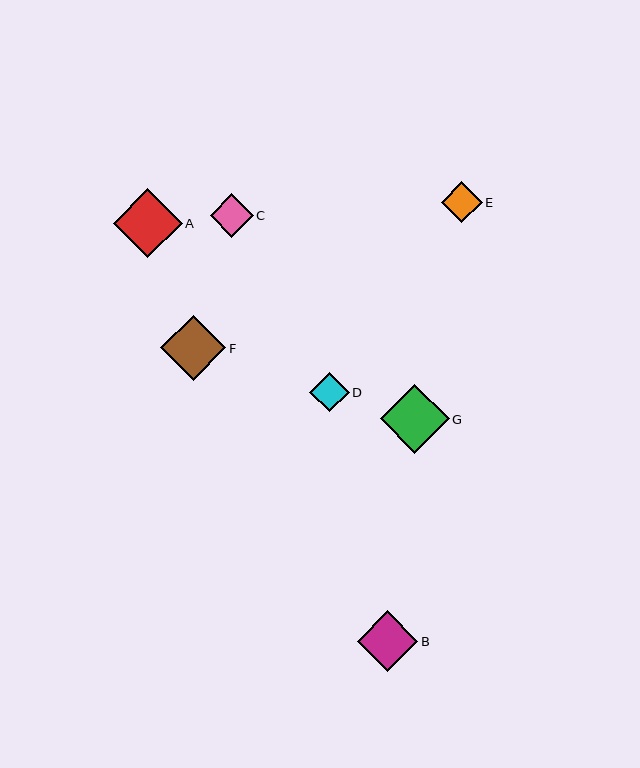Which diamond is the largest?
Diamond A is the largest with a size of approximately 69 pixels.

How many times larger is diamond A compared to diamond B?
Diamond A is approximately 1.1 times the size of diamond B.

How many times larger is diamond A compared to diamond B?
Diamond A is approximately 1.1 times the size of diamond B.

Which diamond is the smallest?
Diamond D is the smallest with a size of approximately 39 pixels.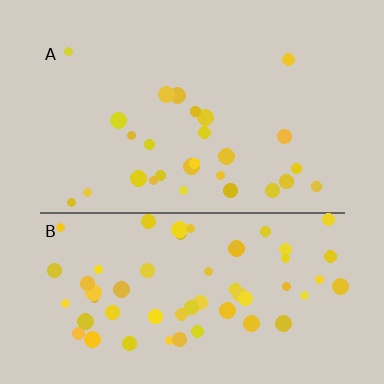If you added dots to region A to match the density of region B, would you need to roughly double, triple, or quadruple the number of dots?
Approximately double.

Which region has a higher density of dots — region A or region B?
B (the bottom).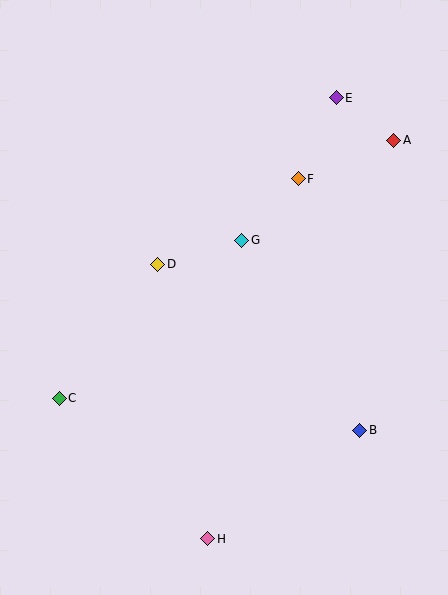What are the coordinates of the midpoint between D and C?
The midpoint between D and C is at (109, 331).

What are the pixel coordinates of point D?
Point D is at (158, 264).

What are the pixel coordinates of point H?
Point H is at (208, 539).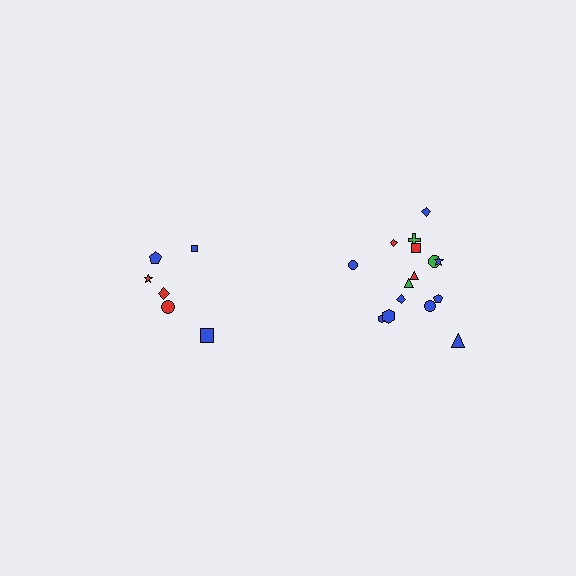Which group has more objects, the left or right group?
The right group.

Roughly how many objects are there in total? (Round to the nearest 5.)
Roughly 20 objects in total.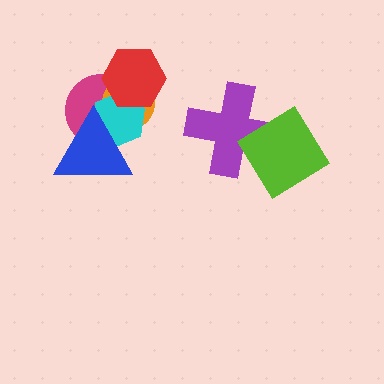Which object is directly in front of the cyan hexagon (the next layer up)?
The blue triangle is directly in front of the cyan hexagon.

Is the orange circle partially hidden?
Yes, it is partially covered by another shape.